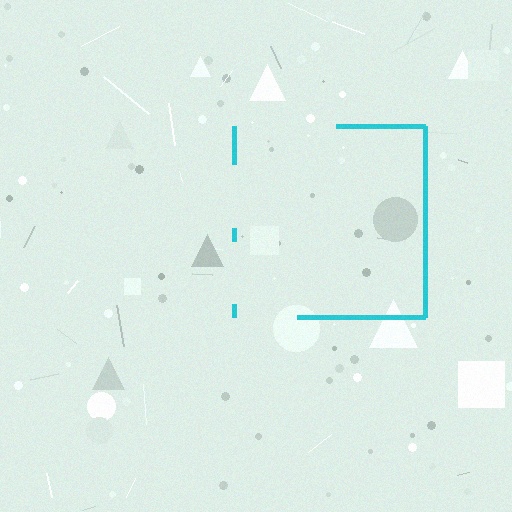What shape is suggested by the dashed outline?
The dashed outline suggests a square.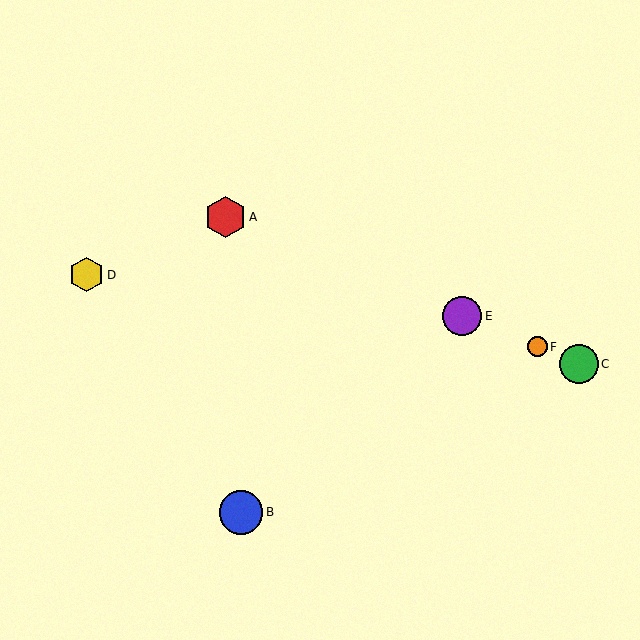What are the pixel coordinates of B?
Object B is at (241, 512).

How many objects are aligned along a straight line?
4 objects (A, C, E, F) are aligned along a straight line.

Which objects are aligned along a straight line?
Objects A, C, E, F are aligned along a straight line.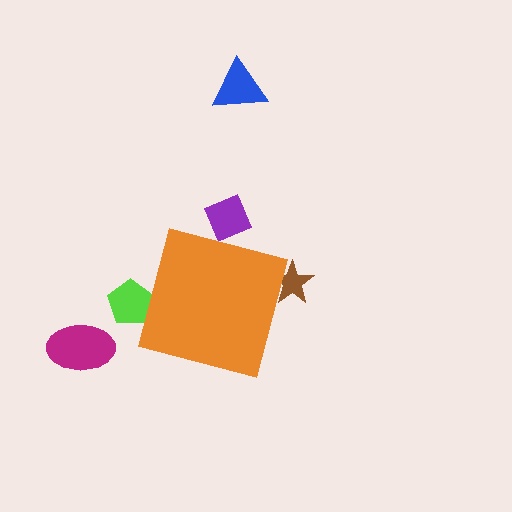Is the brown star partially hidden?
Yes, the brown star is partially hidden behind the orange square.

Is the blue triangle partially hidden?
No, the blue triangle is fully visible.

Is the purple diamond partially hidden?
Yes, the purple diamond is partially hidden behind the orange square.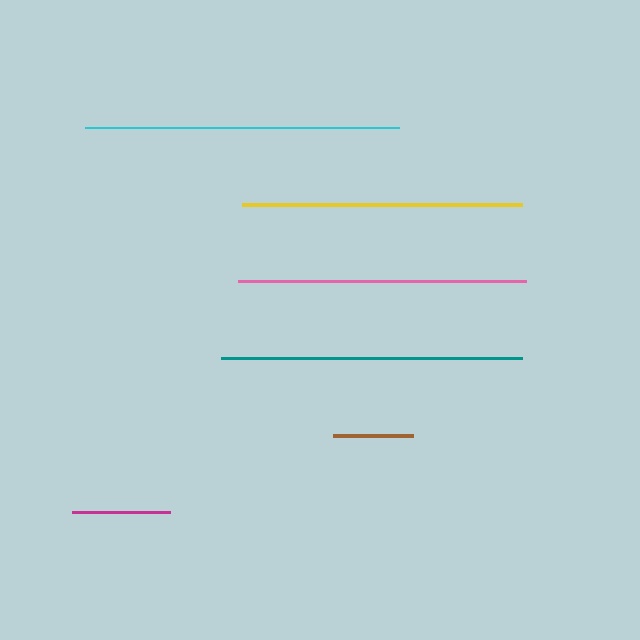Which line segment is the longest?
The cyan line is the longest at approximately 314 pixels.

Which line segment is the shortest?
The brown line is the shortest at approximately 80 pixels.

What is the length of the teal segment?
The teal segment is approximately 301 pixels long.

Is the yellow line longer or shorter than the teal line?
The teal line is longer than the yellow line.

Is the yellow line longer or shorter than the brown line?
The yellow line is longer than the brown line.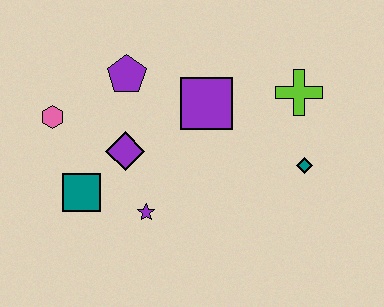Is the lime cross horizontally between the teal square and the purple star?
No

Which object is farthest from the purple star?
The lime cross is farthest from the purple star.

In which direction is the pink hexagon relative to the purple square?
The pink hexagon is to the left of the purple square.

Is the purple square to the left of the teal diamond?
Yes